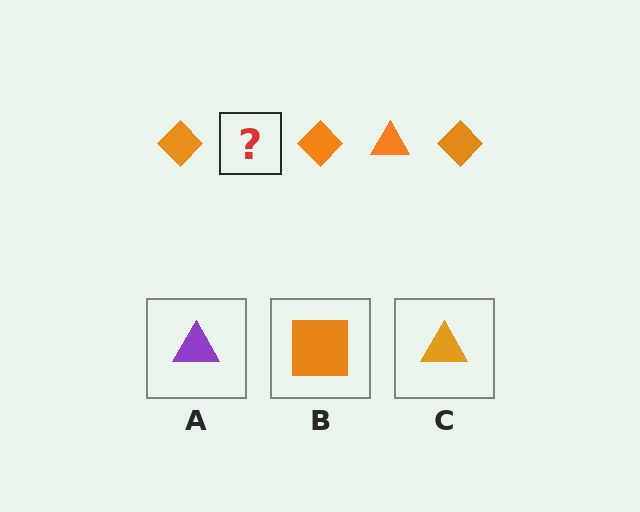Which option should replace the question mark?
Option C.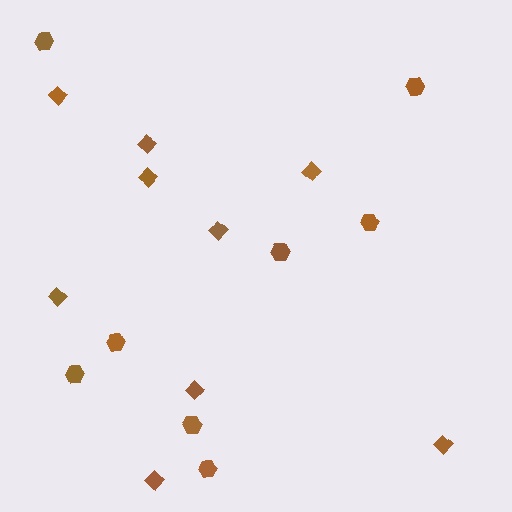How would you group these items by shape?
There are 2 groups: one group of hexagons (8) and one group of diamonds (9).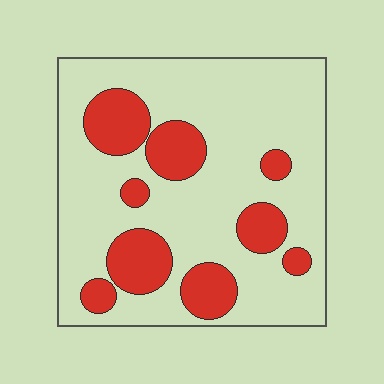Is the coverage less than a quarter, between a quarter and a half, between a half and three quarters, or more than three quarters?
Less than a quarter.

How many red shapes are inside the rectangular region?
9.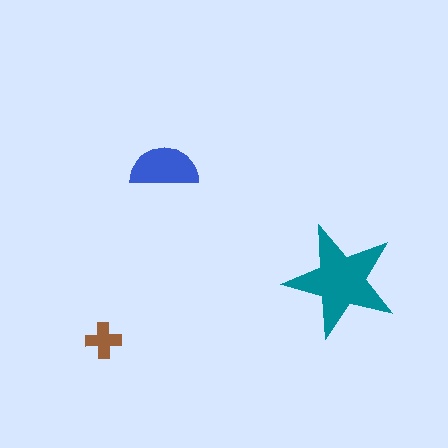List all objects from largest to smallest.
The teal star, the blue semicircle, the brown cross.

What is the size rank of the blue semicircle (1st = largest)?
2nd.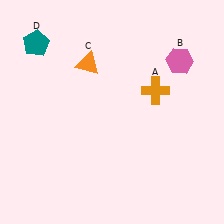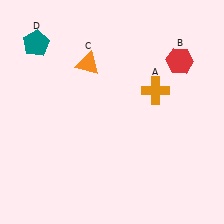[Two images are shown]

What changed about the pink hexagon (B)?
In Image 1, B is pink. In Image 2, it changed to red.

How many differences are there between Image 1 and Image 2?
There is 1 difference between the two images.